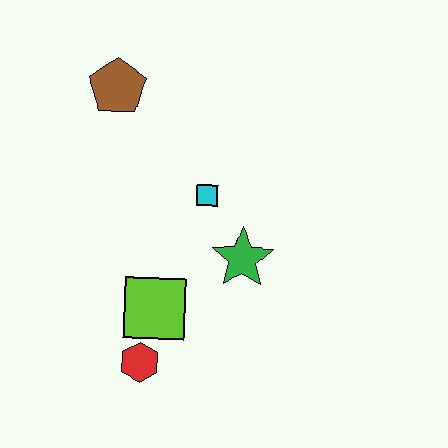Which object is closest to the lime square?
The red hexagon is closest to the lime square.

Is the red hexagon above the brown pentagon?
No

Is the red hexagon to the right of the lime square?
No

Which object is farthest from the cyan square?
The red hexagon is farthest from the cyan square.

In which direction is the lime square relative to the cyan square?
The lime square is below the cyan square.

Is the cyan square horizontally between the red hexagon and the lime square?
No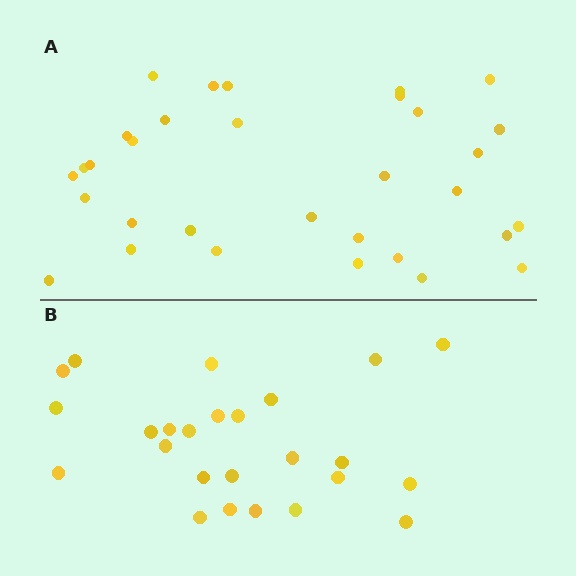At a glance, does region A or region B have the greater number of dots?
Region A (the top region) has more dots.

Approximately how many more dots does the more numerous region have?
Region A has roughly 8 or so more dots than region B.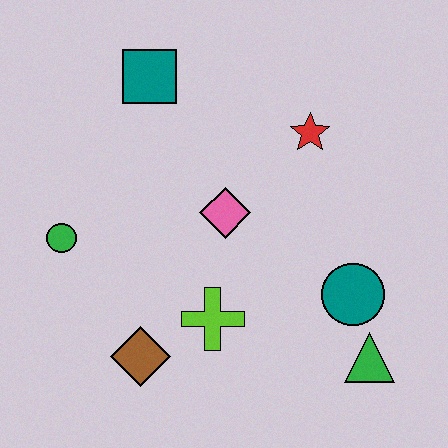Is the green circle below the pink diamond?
Yes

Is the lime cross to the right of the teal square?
Yes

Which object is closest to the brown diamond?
The lime cross is closest to the brown diamond.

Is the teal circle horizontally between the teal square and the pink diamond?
No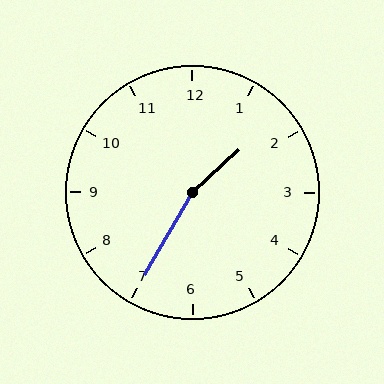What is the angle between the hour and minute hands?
Approximately 162 degrees.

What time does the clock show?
1:35.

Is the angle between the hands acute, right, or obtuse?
It is obtuse.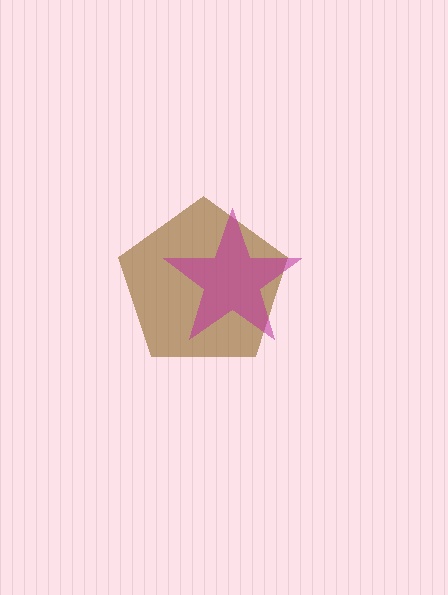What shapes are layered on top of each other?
The layered shapes are: a brown pentagon, a magenta star.